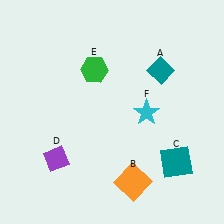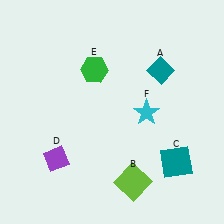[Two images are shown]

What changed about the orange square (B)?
In Image 1, B is orange. In Image 2, it changed to lime.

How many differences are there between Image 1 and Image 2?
There is 1 difference between the two images.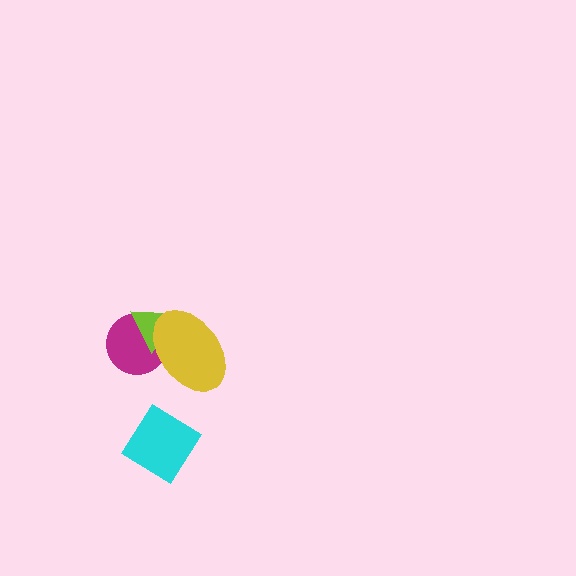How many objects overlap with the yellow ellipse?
2 objects overlap with the yellow ellipse.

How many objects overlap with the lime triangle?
2 objects overlap with the lime triangle.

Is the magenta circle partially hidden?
Yes, it is partially covered by another shape.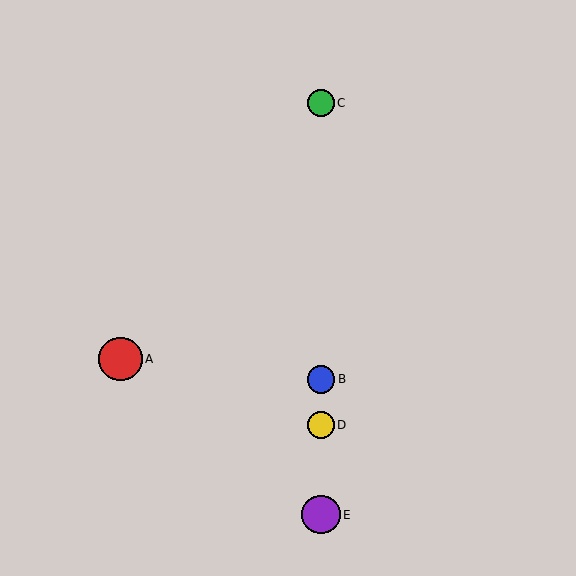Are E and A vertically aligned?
No, E is at x≈321 and A is at x≈120.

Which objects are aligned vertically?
Objects B, C, D, E are aligned vertically.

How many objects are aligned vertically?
4 objects (B, C, D, E) are aligned vertically.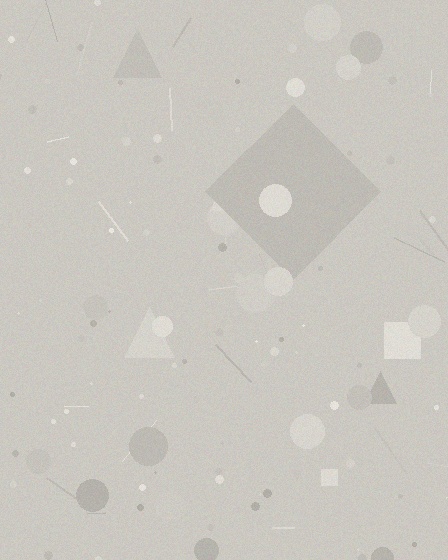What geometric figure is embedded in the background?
A diamond is embedded in the background.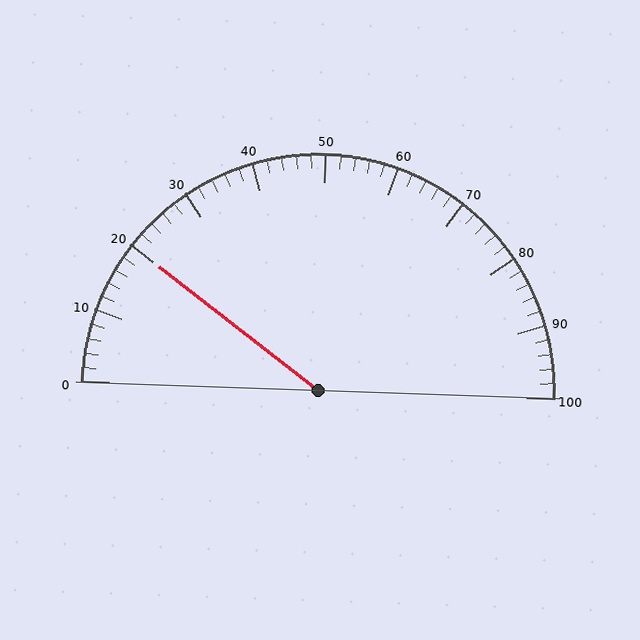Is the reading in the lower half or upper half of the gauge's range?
The reading is in the lower half of the range (0 to 100).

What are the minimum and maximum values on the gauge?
The gauge ranges from 0 to 100.